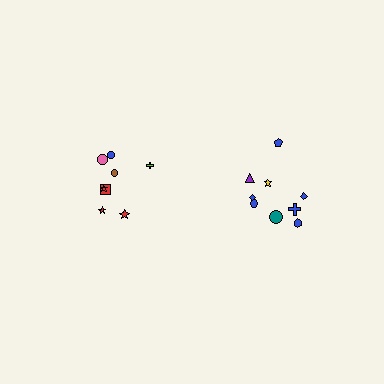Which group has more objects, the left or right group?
The right group.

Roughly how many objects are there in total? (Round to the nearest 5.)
Roughly 20 objects in total.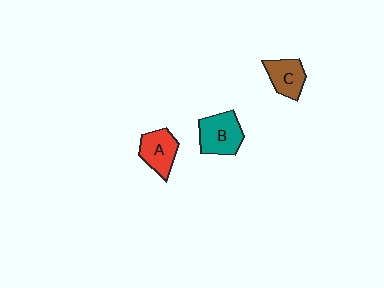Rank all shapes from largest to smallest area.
From largest to smallest: B (teal), A (red), C (brown).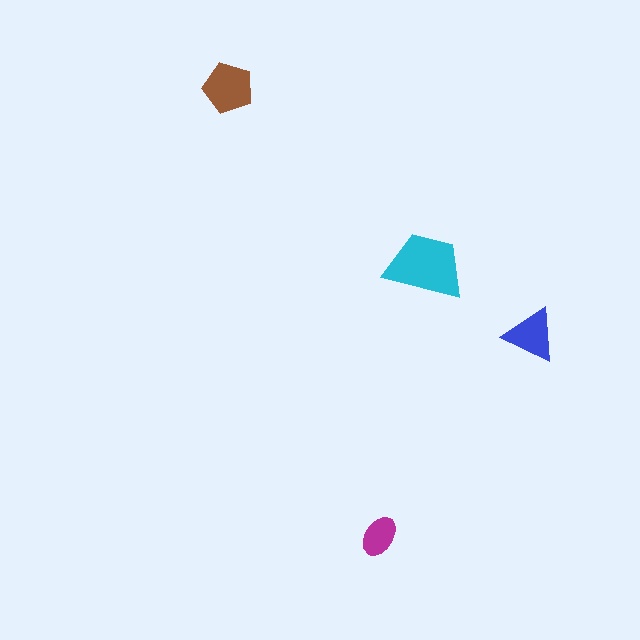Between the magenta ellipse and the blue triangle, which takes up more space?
The blue triangle.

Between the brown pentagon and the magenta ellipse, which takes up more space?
The brown pentagon.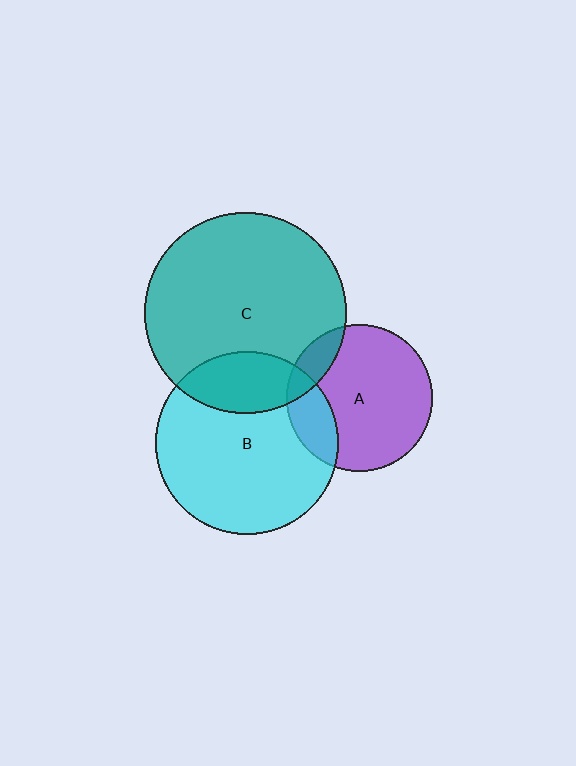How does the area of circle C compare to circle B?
Approximately 1.2 times.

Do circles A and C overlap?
Yes.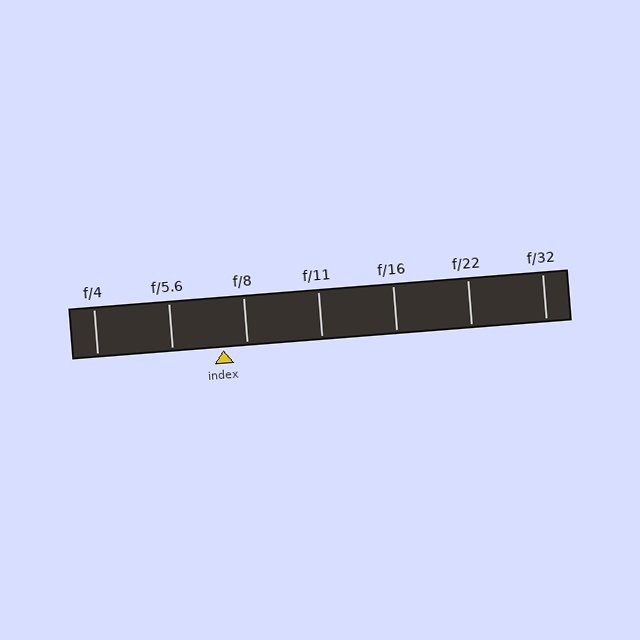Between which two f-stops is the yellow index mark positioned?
The index mark is between f/5.6 and f/8.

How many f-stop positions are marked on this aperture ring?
There are 7 f-stop positions marked.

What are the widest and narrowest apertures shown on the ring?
The widest aperture shown is f/4 and the narrowest is f/32.